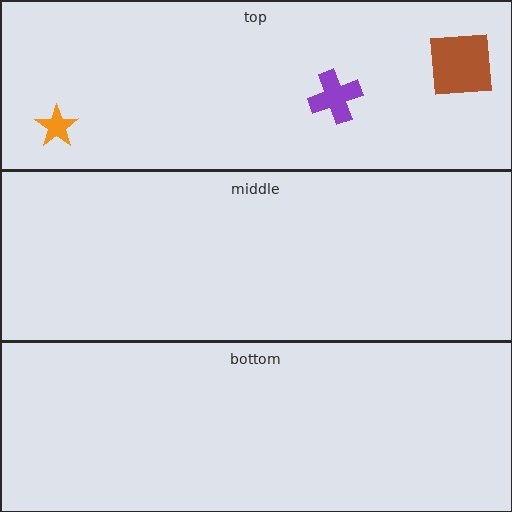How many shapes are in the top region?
3.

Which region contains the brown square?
The top region.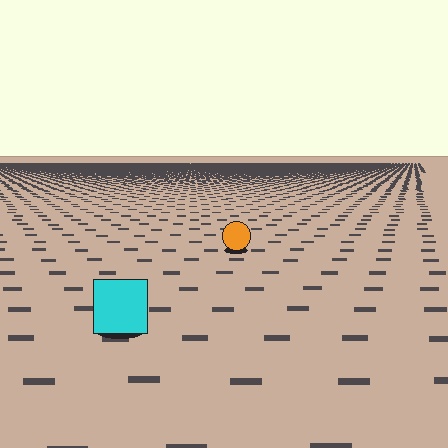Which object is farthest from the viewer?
The orange circle is farthest from the viewer. It appears smaller and the ground texture around it is denser.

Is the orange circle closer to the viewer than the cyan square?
No. The cyan square is closer — you can tell from the texture gradient: the ground texture is coarser near it.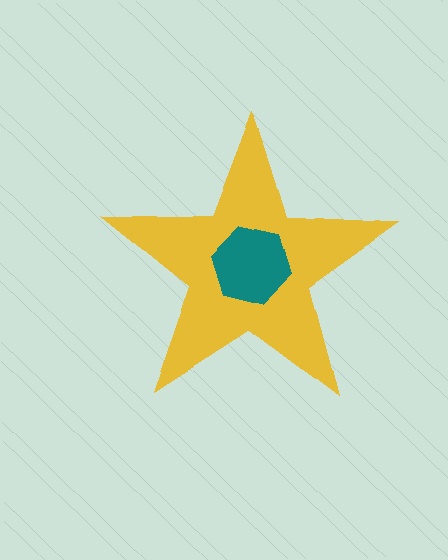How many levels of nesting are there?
2.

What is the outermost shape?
The yellow star.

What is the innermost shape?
The teal hexagon.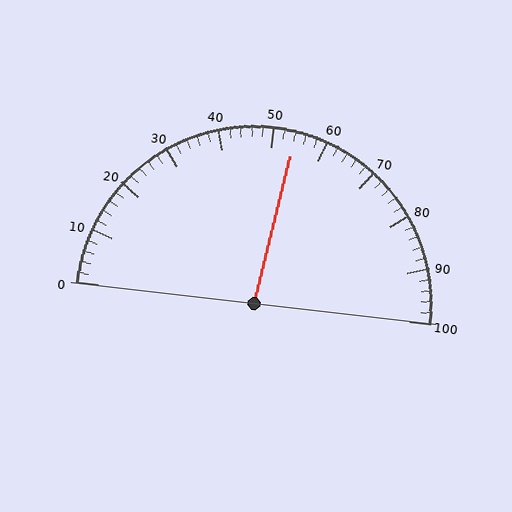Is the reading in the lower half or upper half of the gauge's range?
The reading is in the upper half of the range (0 to 100).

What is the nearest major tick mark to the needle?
The nearest major tick mark is 50.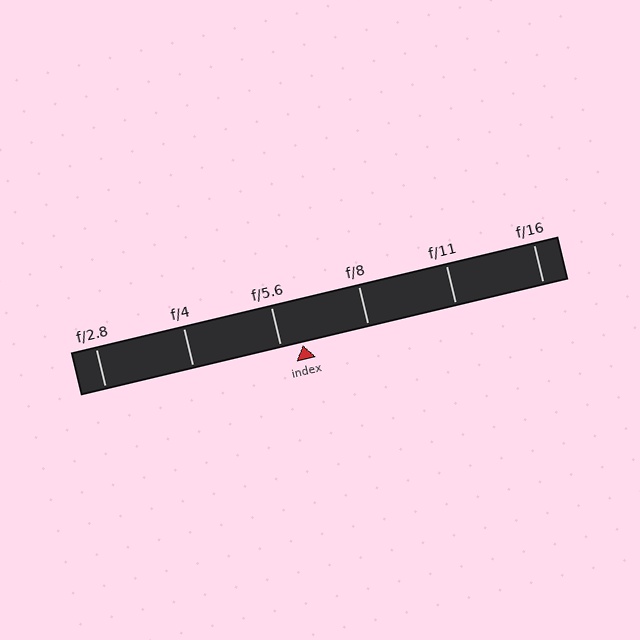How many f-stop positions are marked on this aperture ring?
There are 6 f-stop positions marked.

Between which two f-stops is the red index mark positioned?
The index mark is between f/5.6 and f/8.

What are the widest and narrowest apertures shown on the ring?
The widest aperture shown is f/2.8 and the narrowest is f/16.